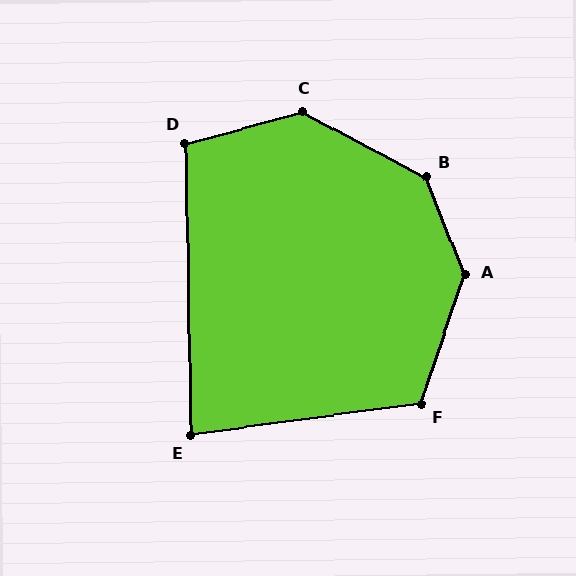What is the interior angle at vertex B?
Approximately 139 degrees (obtuse).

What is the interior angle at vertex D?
Approximately 104 degrees (obtuse).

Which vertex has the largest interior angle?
A, at approximately 140 degrees.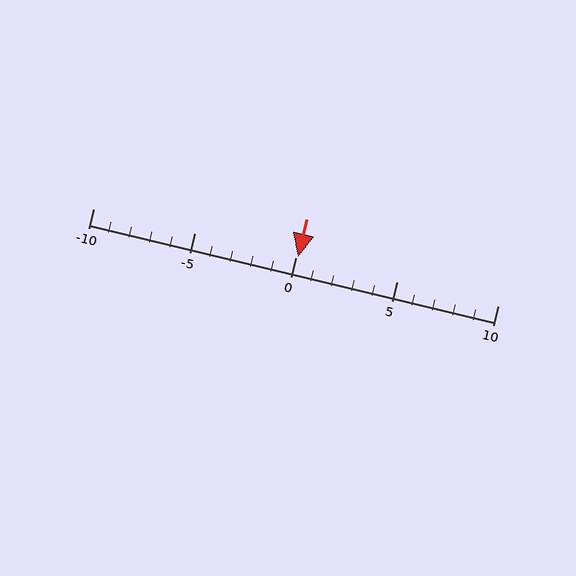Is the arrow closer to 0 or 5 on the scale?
The arrow is closer to 0.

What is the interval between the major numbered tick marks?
The major tick marks are spaced 5 units apart.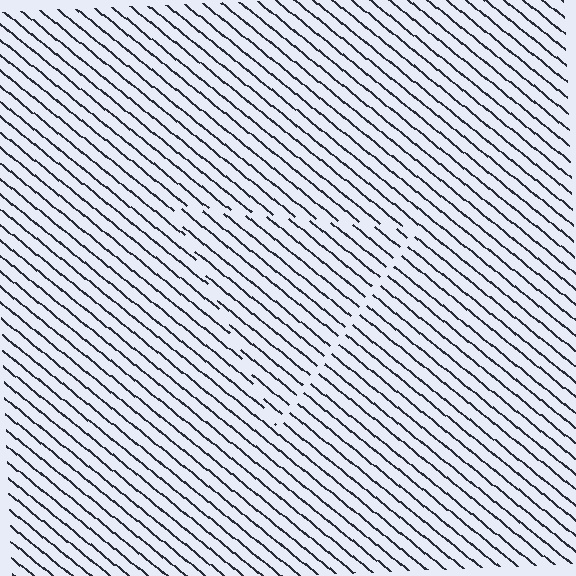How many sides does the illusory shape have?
3 sides — the line-ends trace a triangle.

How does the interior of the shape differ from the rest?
The interior of the shape contains the same grating, shifted by half a period — the contour is defined by the phase discontinuity where line-ends from the inner and outer gratings abut.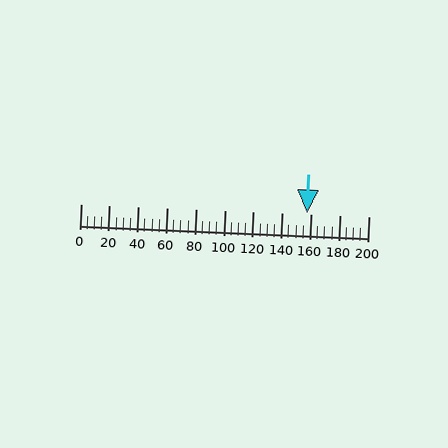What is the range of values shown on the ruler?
The ruler shows values from 0 to 200.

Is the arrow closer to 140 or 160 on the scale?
The arrow is closer to 160.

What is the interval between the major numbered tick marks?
The major tick marks are spaced 20 units apart.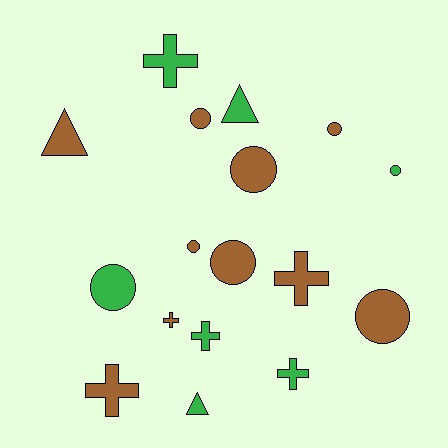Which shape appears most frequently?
Circle, with 8 objects.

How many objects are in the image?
There are 17 objects.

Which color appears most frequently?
Brown, with 10 objects.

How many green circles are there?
There are 2 green circles.